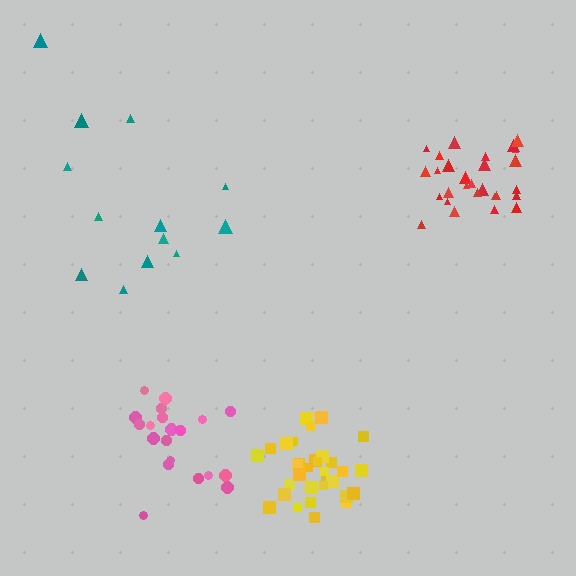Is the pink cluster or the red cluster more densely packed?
Red.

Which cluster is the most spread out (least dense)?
Teal.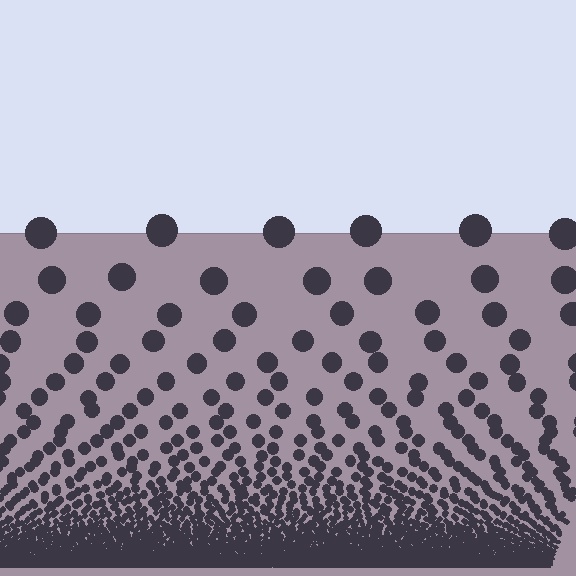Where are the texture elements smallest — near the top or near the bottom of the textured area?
Near the bottom.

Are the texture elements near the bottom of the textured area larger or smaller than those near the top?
Smaller. The gradient is inverted — elements near the bottom are smaller and denser.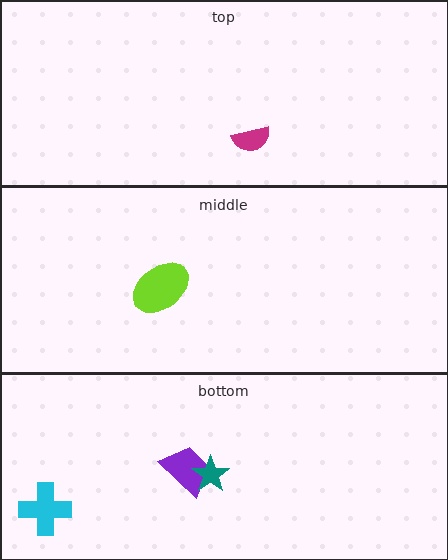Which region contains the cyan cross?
The bottom region.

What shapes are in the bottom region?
The purple trapezoid, the cyan cross, the teal star.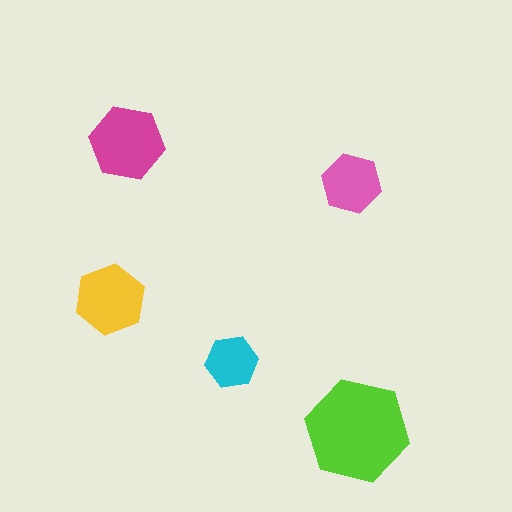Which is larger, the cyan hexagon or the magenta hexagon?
The magenta one.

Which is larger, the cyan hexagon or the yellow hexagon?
The yellow one.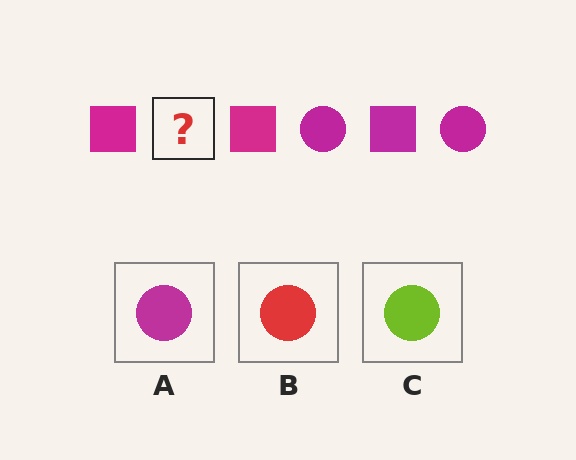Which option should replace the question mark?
Option A.